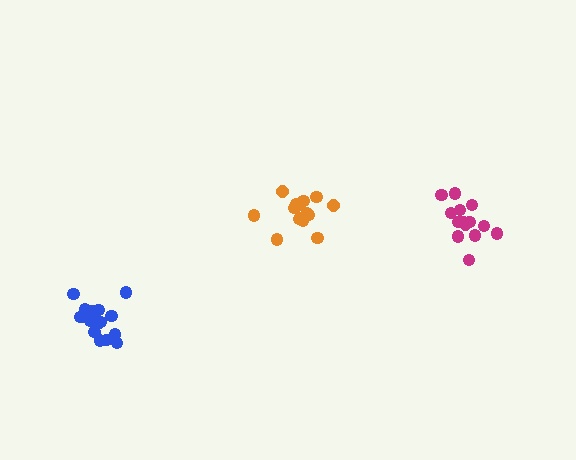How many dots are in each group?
Group 1: 18 dots, Group 2: 14 dots, Group 3: 15 dots (47 total).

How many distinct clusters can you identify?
There are 3 distinct clusters.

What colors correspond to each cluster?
The clusters are colored: blue, magenta, orange.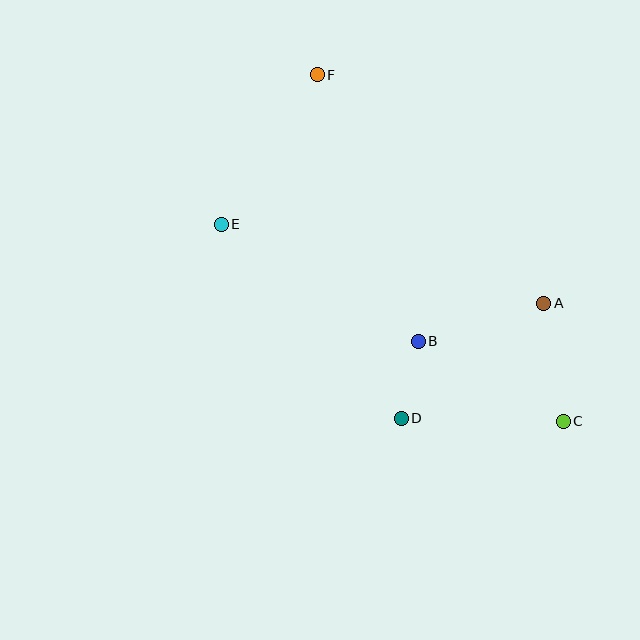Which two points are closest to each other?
Points B and D are closest to each other.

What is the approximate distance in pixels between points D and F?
The distance between D and F is approximately 354 pixels.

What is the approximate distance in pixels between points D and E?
The distance between D and E is approximately 265 pixels.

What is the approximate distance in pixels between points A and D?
The distance between A and D is approximately 183 pixels.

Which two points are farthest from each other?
Points C and F are farthest from each other.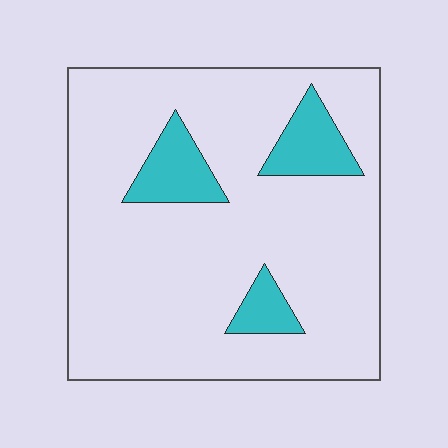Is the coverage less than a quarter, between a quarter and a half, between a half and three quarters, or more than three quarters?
Less than a quarter.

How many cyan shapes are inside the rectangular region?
3.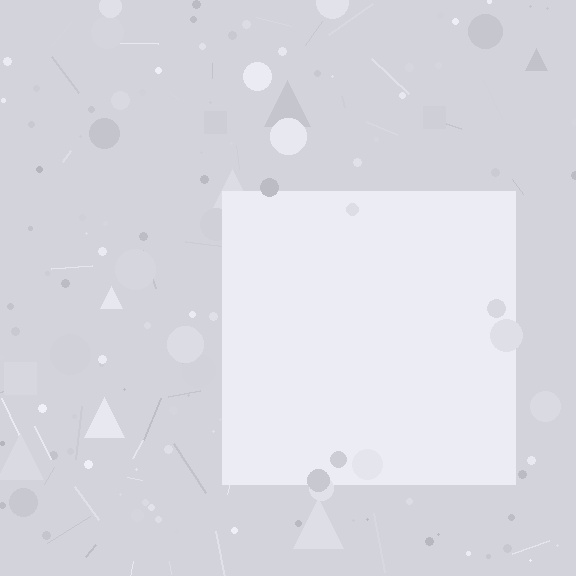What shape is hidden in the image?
A square is hidden in the image.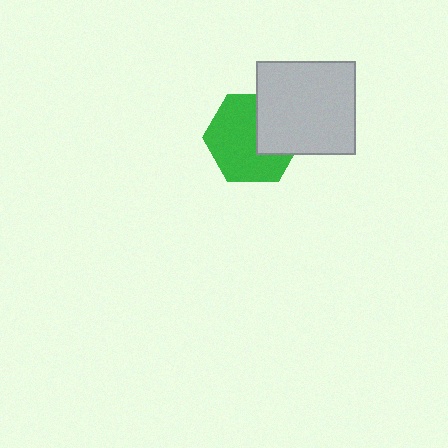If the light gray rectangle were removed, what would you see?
You would see the complete green hexagon.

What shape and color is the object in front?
The object in front is a light gray rectangle.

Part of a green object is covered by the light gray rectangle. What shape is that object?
It is a hexagon.